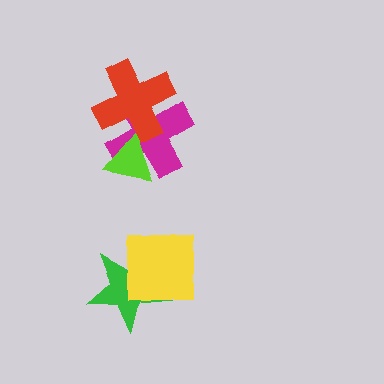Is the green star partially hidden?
Yes, it is partially covered by another shape.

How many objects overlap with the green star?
1 object overlaps with the green star.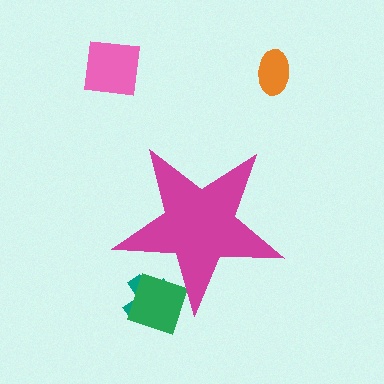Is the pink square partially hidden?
No, the pink square is fully visible.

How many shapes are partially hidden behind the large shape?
2 shapes are partially hidden.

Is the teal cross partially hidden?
Yes, the teal cross is partially hidden behind the magenta star.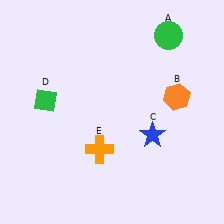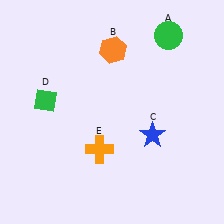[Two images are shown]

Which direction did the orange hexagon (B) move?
The orange hexagon (B) moved left.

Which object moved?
The orange hexagon (B) moved left.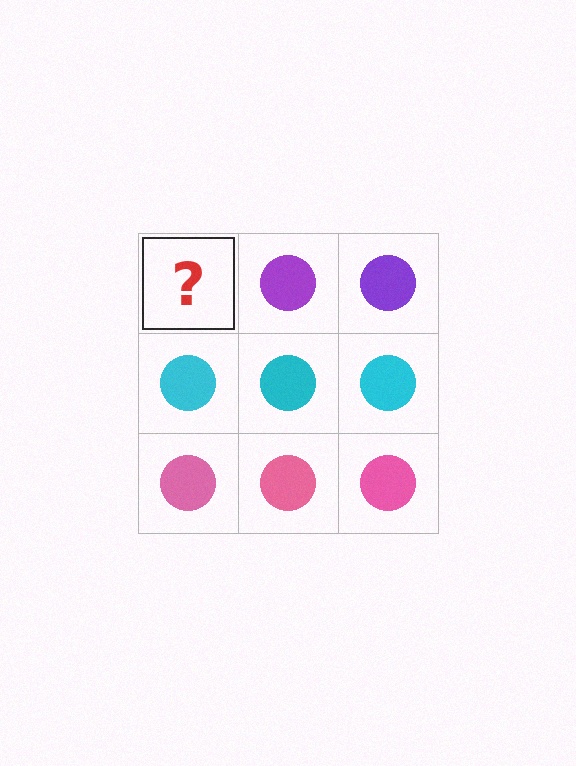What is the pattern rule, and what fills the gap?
The rule is that each row has a consistent color. The gap should be filled with a purple circle.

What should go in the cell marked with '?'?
The missing cell should contain a purple circle.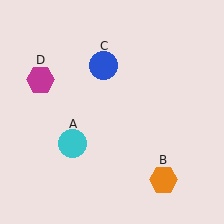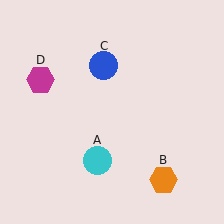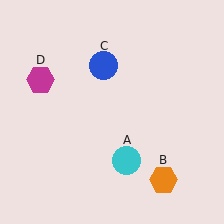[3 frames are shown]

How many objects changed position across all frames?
1 object changed position: cyan circle (object A).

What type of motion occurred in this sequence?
The cyan circle (object A) rotated counterclockwise around the center of the scene.